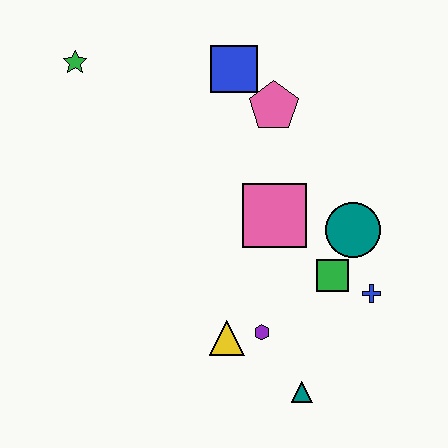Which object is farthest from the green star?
The teal triangle is farthest from the green star.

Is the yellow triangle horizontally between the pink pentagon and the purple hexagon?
No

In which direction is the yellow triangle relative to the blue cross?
The yellow triangle is to the left of the blue cross.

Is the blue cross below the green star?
Yes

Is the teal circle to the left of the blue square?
No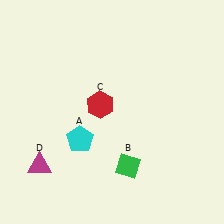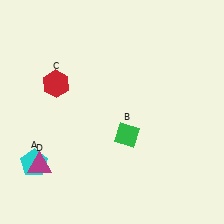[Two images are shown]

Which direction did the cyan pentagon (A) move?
The cyan pentagon (A) moved left.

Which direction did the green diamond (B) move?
The green diamond (B) moved up.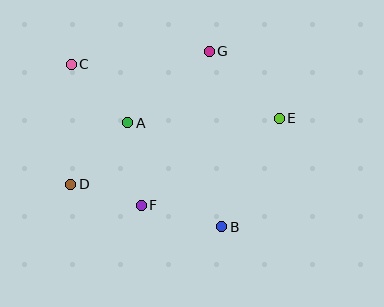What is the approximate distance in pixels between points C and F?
The distance between C and F is approximately 158 pixels.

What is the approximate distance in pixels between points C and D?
The distance between C and D is approximately 120 pixels.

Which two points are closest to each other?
Points D and F are closest to each other.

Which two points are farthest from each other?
Points B and C are farthest from each other.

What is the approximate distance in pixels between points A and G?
The distance between A and G is approximately 109 pixels.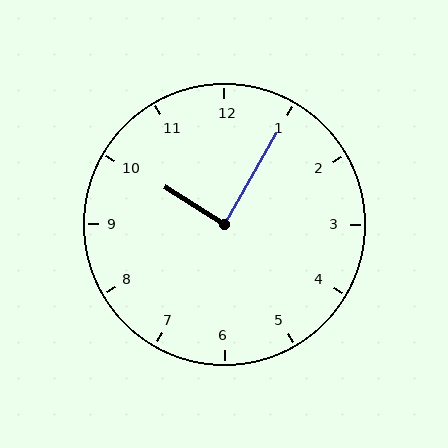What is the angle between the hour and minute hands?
Approximately 88 degrees.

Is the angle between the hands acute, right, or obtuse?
It is right.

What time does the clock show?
10:05.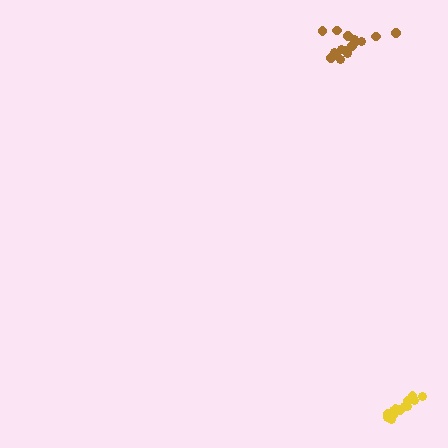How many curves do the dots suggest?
There are 2 distinct paths.